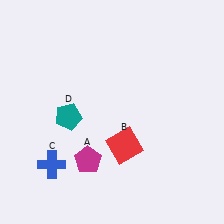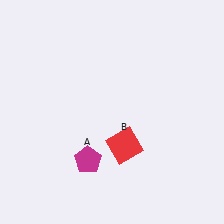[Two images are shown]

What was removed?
The blue cross (C), the teal pentagon (D) were removed in Image 2.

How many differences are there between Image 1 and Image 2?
There are 2 differences between the two images.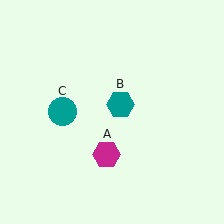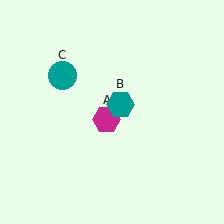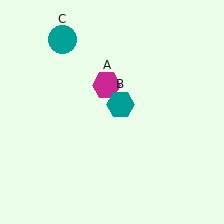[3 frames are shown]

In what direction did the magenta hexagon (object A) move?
The magenta hexagon (object A) moved up.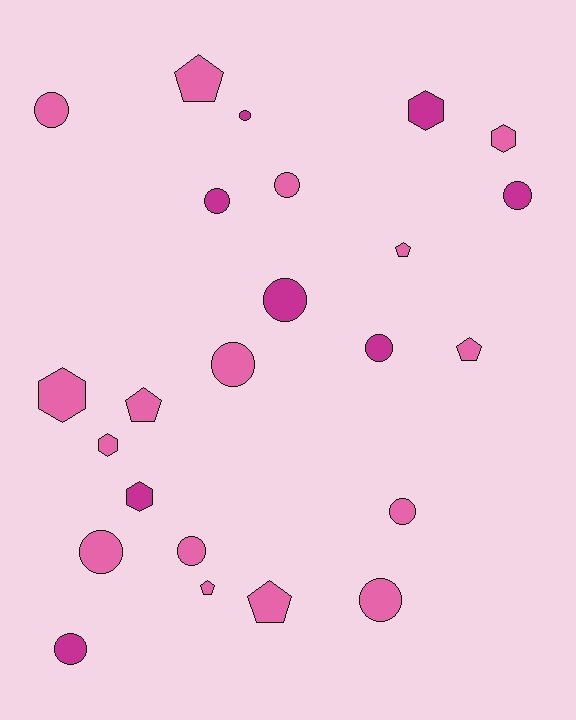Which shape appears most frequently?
Circle, with 13 objects.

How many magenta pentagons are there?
There are no magenta pentagons.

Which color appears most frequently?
Pink, with 16 objects.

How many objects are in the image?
There are 24 objects.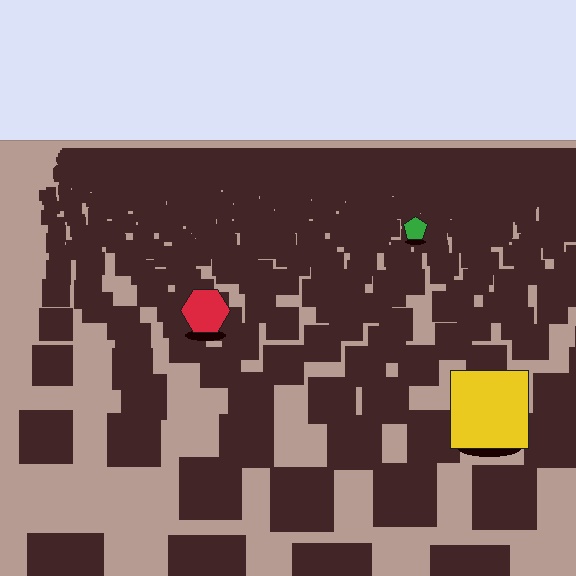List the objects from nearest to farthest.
From nearest to farthest: the yellow square, the red hexagon, the green pentagon.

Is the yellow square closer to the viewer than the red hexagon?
Yes. The yellow square is closer — you can tell from the texture gradient: the ground texture is coarser near it.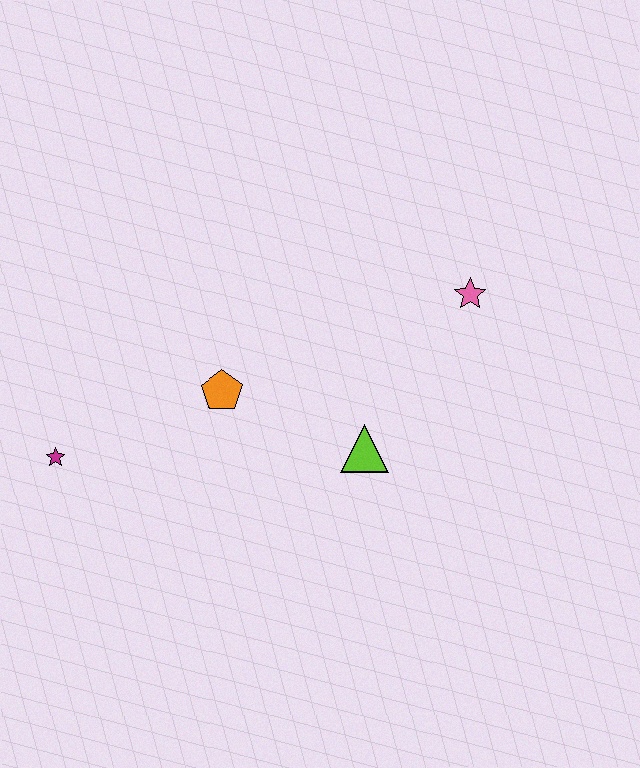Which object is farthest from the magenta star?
The pink star is farthest from the magenta star.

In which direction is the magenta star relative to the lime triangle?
The magenta star is to the left of the lime triangle.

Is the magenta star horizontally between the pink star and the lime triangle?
No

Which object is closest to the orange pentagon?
The lime triangle is closest to the orange pentagon.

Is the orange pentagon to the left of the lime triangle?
Yes